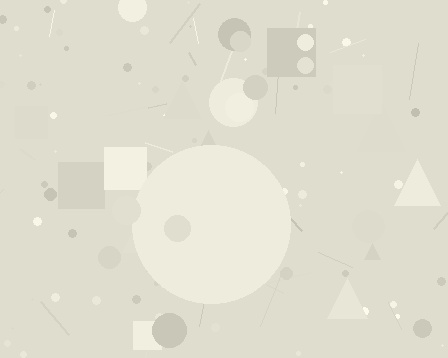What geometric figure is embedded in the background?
A circle is embedded in the background.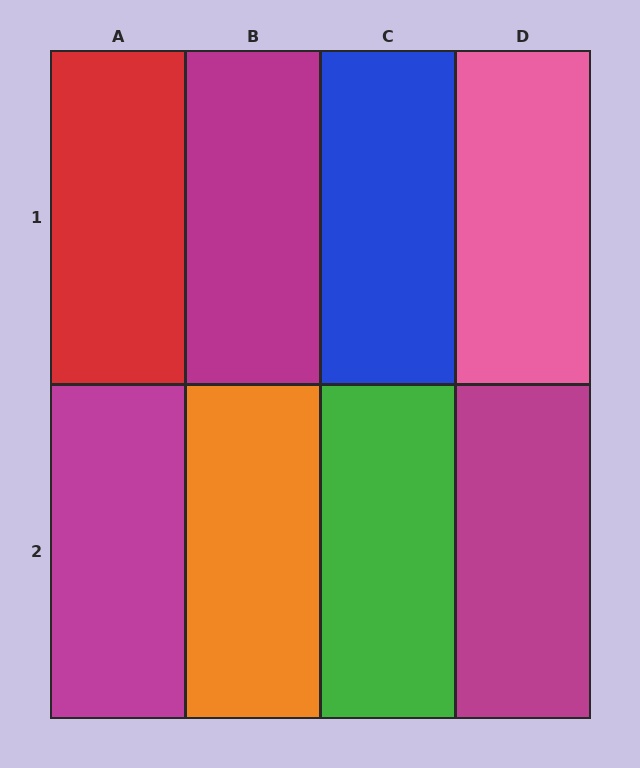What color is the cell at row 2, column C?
Green.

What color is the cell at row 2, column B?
Orange.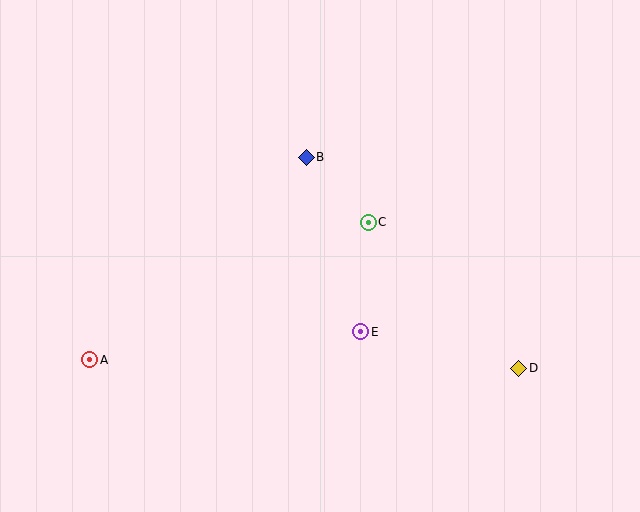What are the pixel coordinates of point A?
Point A is at (90, 360).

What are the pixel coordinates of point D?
Point D is at (519, 368).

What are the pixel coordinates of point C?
Point C is at (368, 222).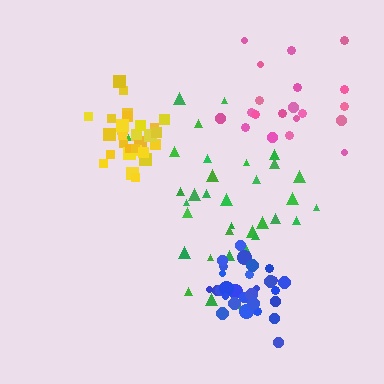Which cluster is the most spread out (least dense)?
Pink.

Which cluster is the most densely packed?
Blue.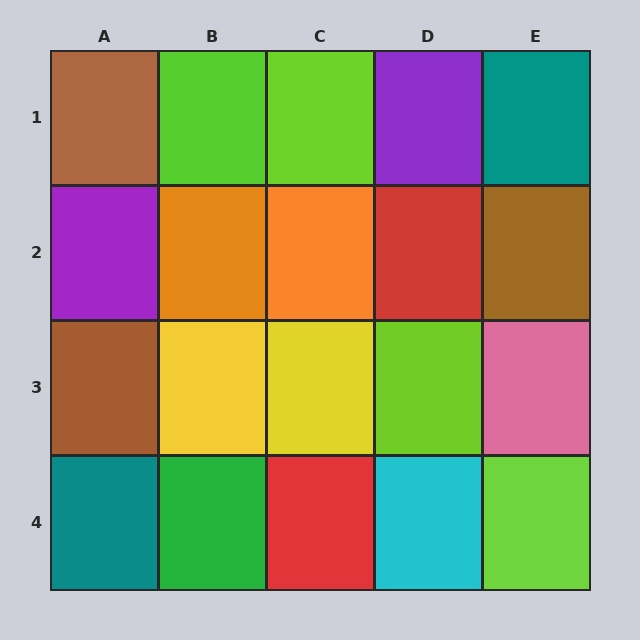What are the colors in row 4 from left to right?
Teal, green, red, cyan, lime.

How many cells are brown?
3 cells are brown.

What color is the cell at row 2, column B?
Orange.